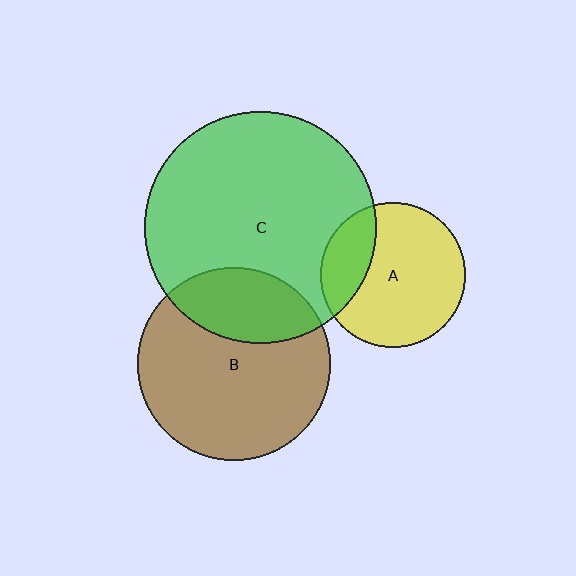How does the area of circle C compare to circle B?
Approximately 1.4 times.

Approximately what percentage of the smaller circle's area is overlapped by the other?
Approximately 30%.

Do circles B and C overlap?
Yes.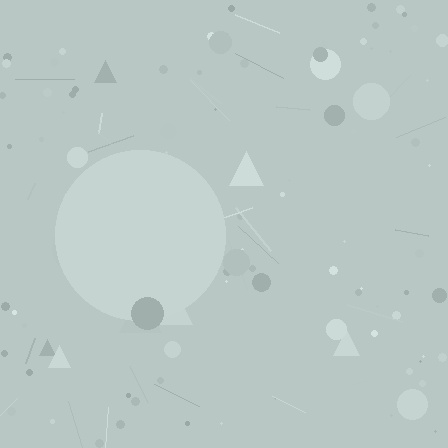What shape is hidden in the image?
A circle is hidden in the image.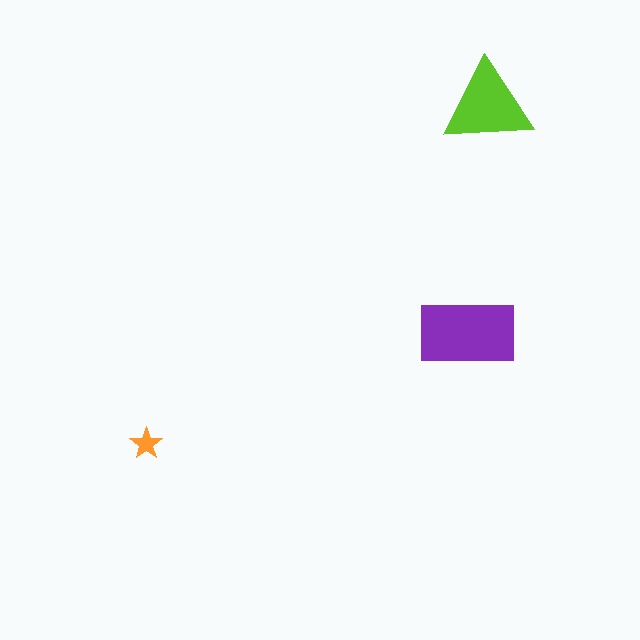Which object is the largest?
The purple rectangle.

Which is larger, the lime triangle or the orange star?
The lime triangle.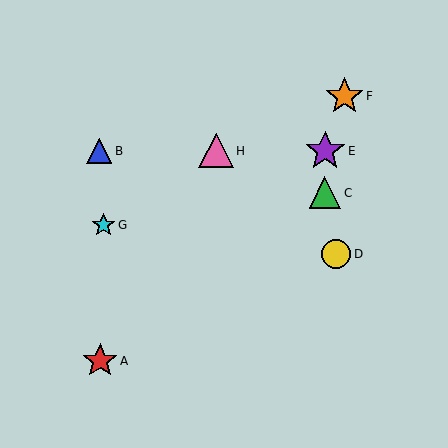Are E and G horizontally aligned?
No, E is at y≈151 and G is at y≈225.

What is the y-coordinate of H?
Object H is at y≈151.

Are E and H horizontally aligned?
Yes, both are at y≈151.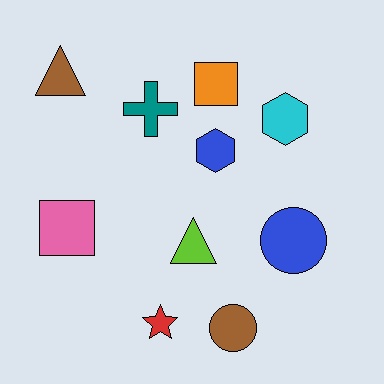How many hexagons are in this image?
There are 2 hexagons.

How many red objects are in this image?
There is 1 red object.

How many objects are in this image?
There are 10 objects.